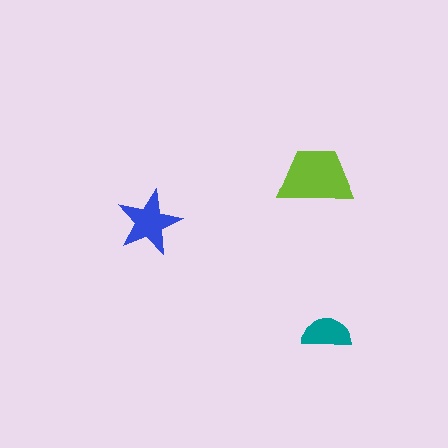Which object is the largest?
The lime trapezoid.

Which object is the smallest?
The teal semicircle.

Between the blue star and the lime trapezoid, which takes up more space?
The lime trapezoid.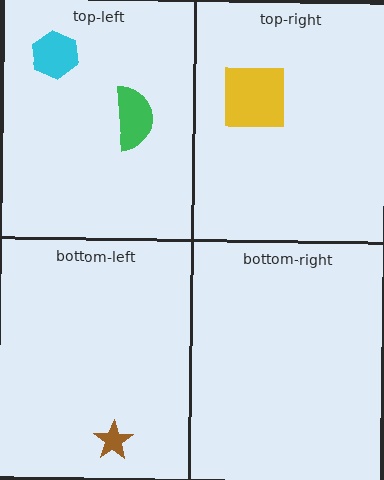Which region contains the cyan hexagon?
The top-left region.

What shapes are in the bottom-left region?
The brown star.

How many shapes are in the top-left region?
2.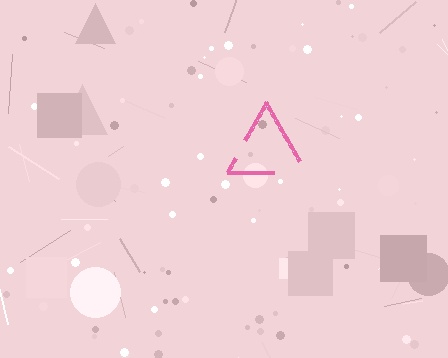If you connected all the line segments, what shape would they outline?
They would outline a triangle.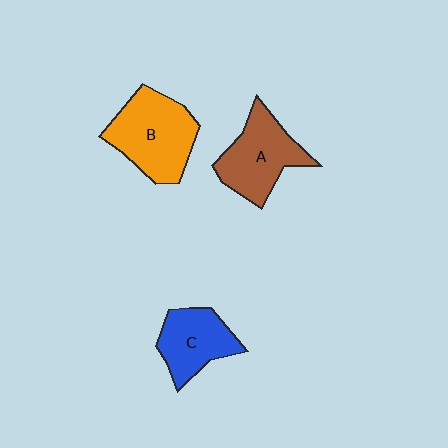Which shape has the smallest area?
Shape C (blue).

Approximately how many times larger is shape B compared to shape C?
Approximately 1.4 times.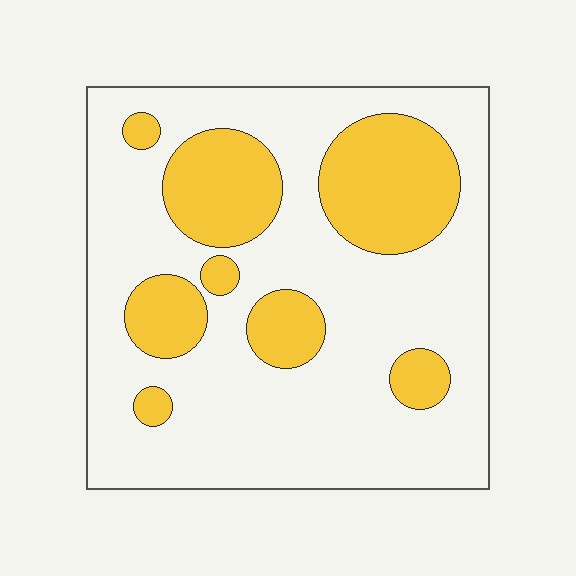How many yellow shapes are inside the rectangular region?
8.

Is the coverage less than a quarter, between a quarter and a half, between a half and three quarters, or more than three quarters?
Between a quarter and a half.